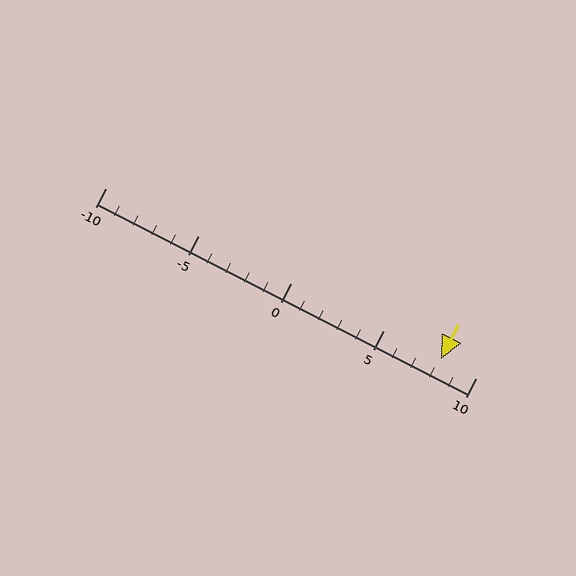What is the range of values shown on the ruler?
The ruler shows values from -10 to 10.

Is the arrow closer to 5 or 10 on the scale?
The arrow is closer to 10.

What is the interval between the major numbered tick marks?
The major tick marks are spaced 5 units apart.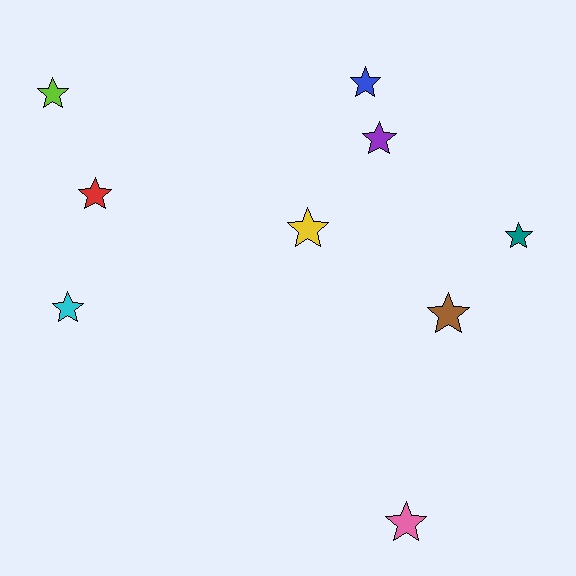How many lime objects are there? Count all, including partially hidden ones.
There is 1 lime object.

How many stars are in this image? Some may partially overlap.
There are 9 stars.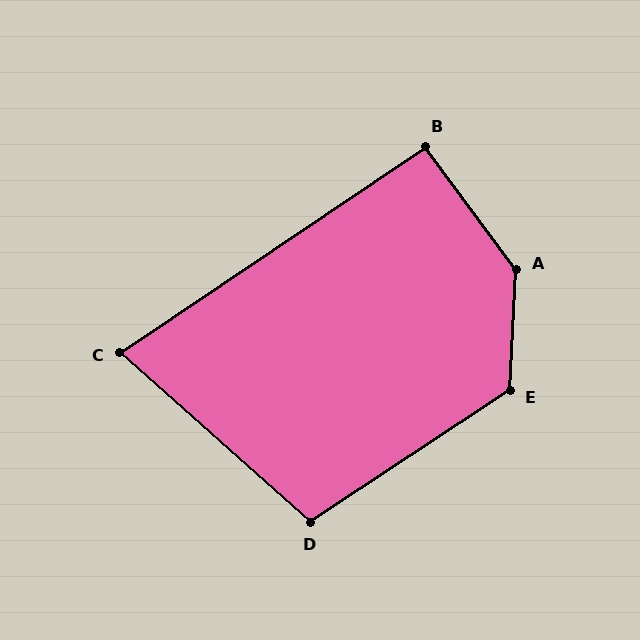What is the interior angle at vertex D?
Approximately 105 degrees (obtuse).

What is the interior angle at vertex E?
Approximately 126 degrees (obtuse).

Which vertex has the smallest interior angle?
C, at approximately 76 degrees.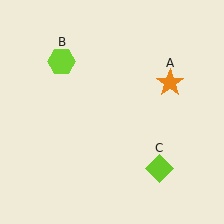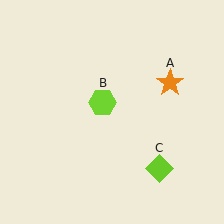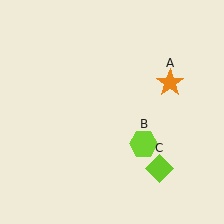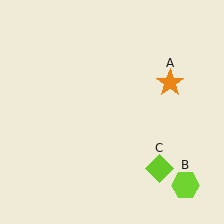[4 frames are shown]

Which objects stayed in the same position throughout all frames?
Orange star (object A) and lime diamond (object C) remained stationary.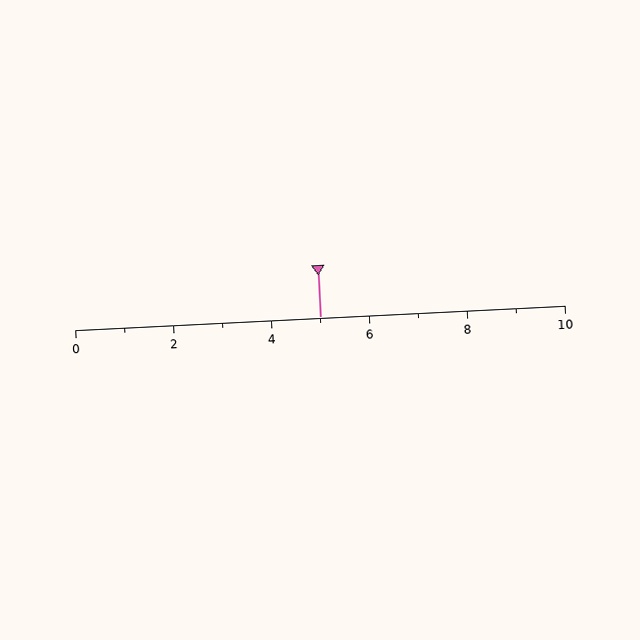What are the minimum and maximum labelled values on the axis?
The axis runs from 0 to 10.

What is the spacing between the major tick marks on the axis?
The major ticks are spaced 2 apart.